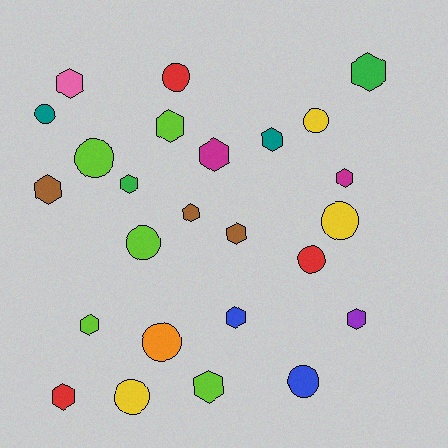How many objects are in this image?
There are 25 objects.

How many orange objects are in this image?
There is 1 orange object.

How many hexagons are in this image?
There are 15 hexagons.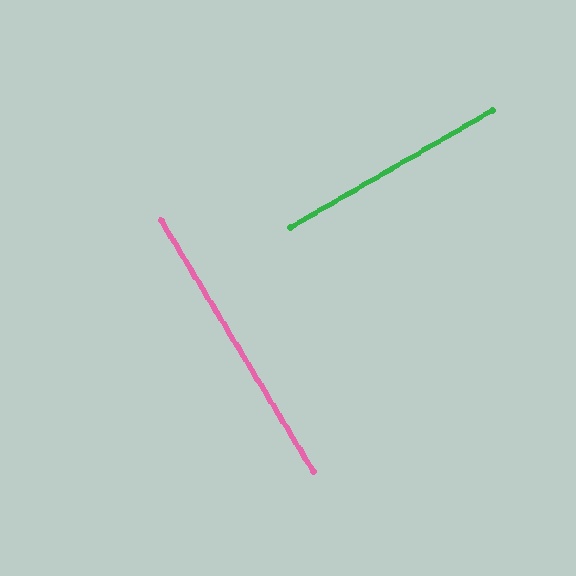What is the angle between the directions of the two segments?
Approximately 89 degrees.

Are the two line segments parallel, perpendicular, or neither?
Perpendicular — they meet at approximately 89°.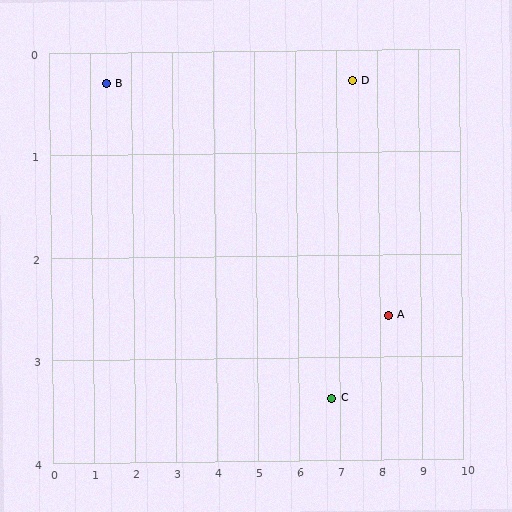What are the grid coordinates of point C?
Point C is at approximately (6.8, 3.4).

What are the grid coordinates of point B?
Point B is at approximately (1.4, 0.3).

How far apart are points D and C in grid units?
Points D and C are about 3.2 grid units apart.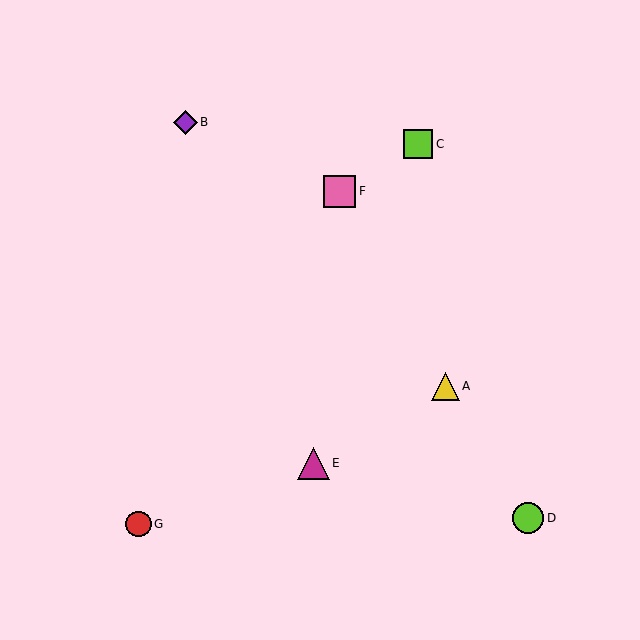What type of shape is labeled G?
Shape G is a red circle.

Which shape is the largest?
The magenta triangle (labeled E) is the largest.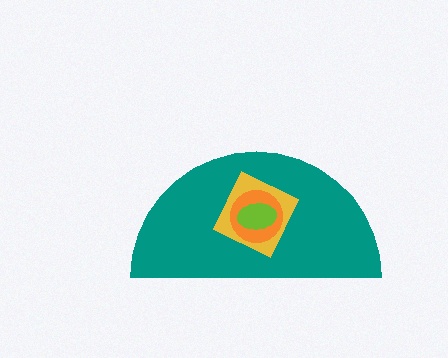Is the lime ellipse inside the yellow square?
Yes.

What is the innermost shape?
The lime ellipse.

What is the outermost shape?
The teal semicircle.